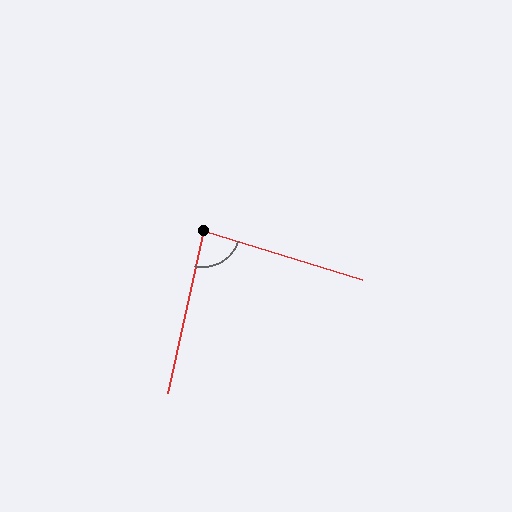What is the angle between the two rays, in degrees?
Approximately 85 degrees.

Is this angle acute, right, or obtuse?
It is approximately a right angle.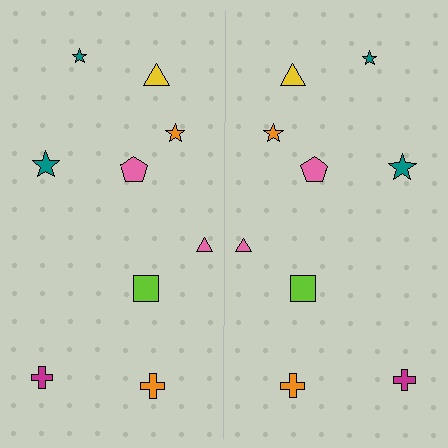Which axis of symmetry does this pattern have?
The pattern has a vertical axis of symmetry running through the center of the image.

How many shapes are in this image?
There are 18 shapes in this image.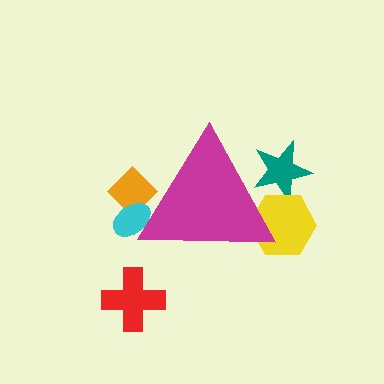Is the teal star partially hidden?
Yes, the teal star is partially hidden behind the magenta triangle.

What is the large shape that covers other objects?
A magenta triangle.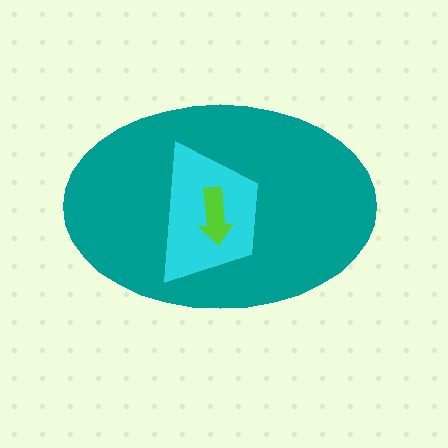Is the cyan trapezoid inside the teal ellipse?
Yes.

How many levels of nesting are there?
3.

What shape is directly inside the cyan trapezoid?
The lime arrow.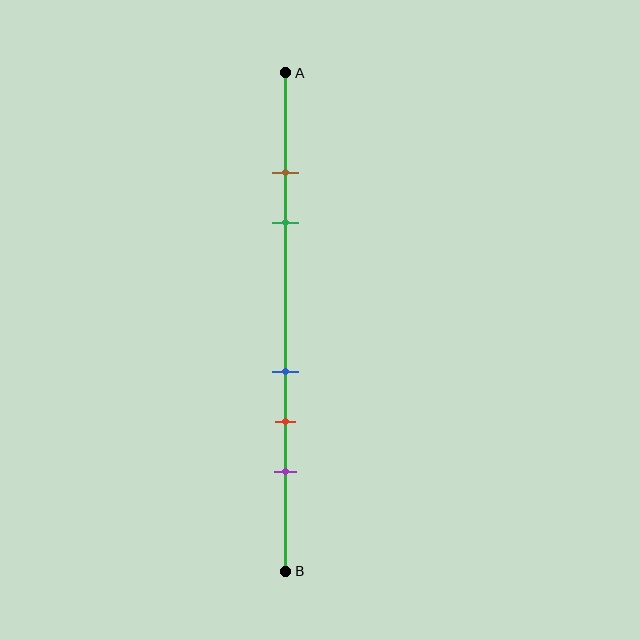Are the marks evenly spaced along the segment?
No, the marks are not evenly spaced.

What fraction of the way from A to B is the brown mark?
The brown mark is approximately 20% (0.2) of the way from A to B.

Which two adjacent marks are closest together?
The brown and green marks are the closest adjacent pair.